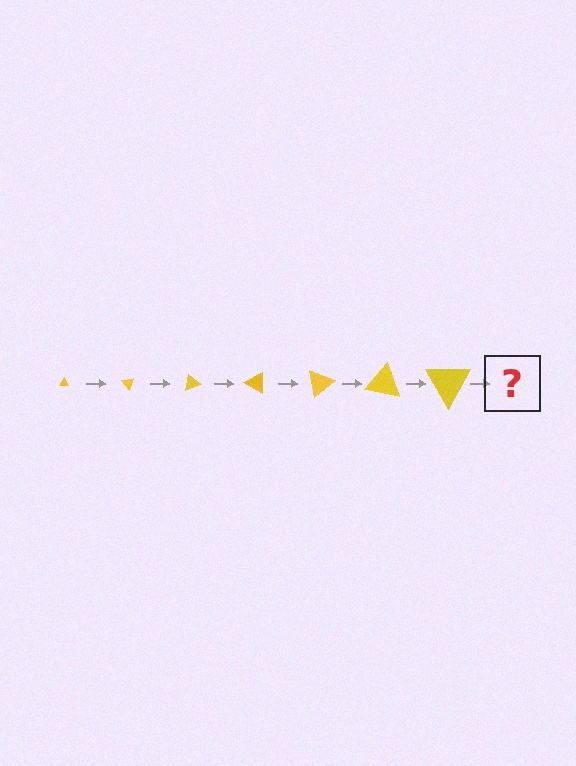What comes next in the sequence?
The next element should be a triangle, larger than the previous one and rotated 350 degrees from the start.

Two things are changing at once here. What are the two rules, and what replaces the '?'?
The two rules are that the triangle grows larger each step and it rotates 50 degrees each step. The '?' should be a triangle, larger than the previous one and rotated 350 degrees from the start.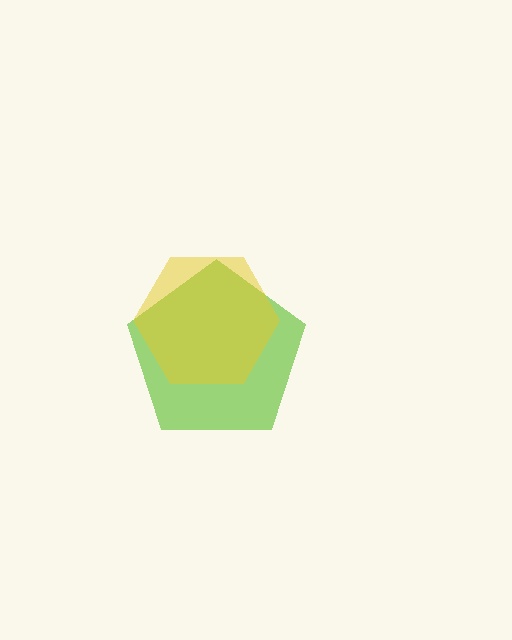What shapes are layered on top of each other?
The layered shapes are: a lime pentagon, a yellow hexagon.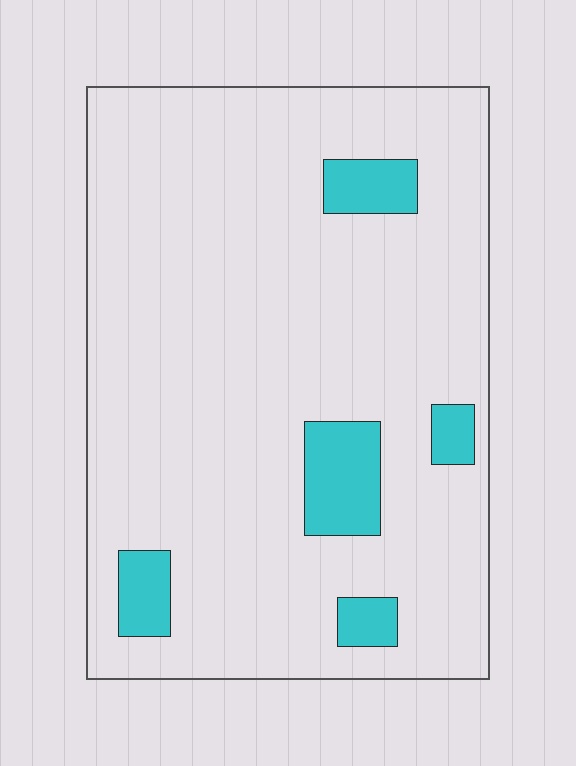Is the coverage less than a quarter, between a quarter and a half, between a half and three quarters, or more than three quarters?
Less than a quarter.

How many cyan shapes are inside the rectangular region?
5.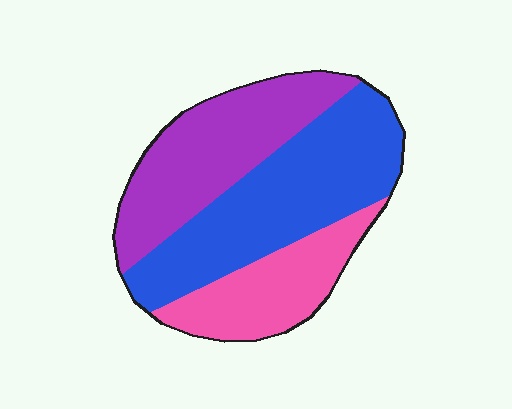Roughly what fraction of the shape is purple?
Purple covers around 35% of the shape.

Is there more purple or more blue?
Blue.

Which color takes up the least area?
Pink, at roughly 25%.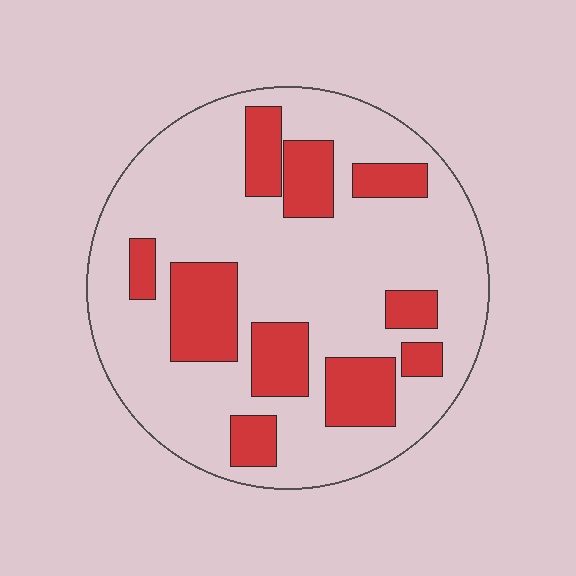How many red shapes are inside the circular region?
10.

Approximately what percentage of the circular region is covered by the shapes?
Approximately 25%.